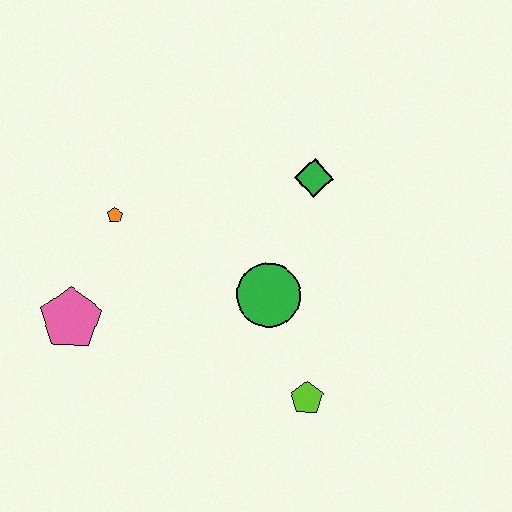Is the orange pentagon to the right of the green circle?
No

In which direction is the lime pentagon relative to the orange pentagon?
The lime pentagon is to the right of the orange pentagon.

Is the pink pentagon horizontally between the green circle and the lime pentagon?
No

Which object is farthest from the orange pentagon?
The lime pentagon is farthest from the orange pentagon.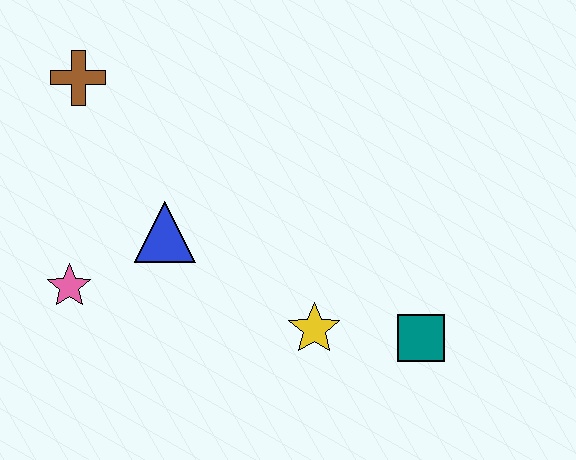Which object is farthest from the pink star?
The teal square is farthest from the pink star.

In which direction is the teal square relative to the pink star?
The teal square is to the right of the pink star.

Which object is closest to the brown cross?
The blue triangle is closest to the brown cross.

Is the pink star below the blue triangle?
Yes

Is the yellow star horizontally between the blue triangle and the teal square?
Yes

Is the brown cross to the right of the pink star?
Yes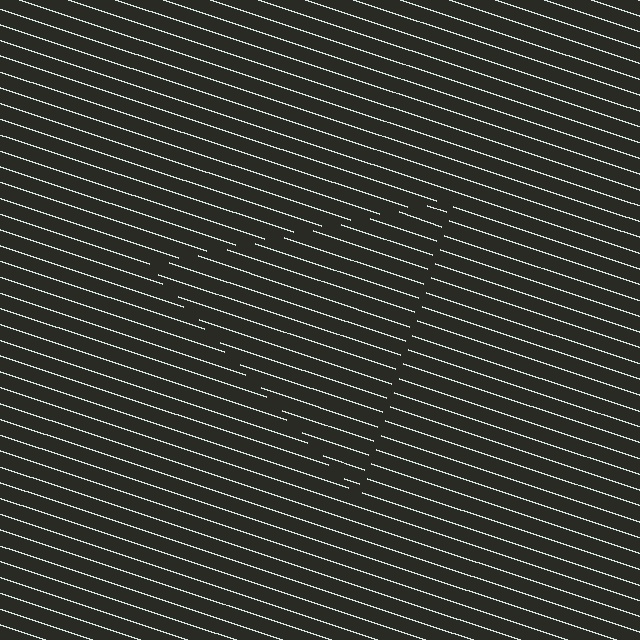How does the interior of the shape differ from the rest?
The interior of the shape contains the same grating, shifted by half a period — the contour is defined by the phase discontinuity where line-ends from the inner and outer gratings abut.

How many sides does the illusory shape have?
3 sides — the line-ends trace a triangle.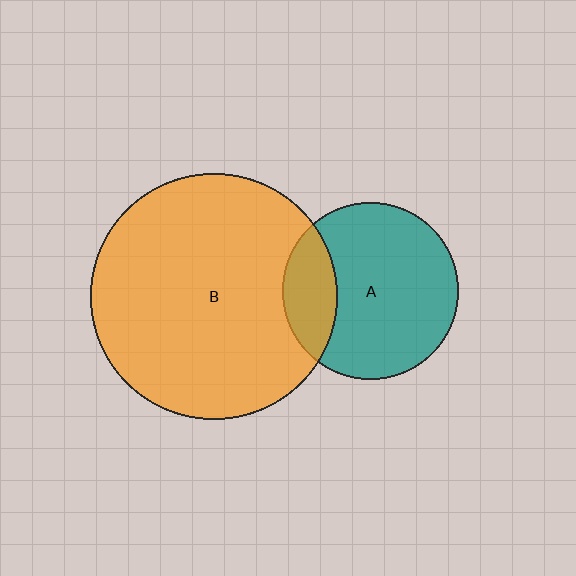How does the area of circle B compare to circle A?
Approximately 2.0 times.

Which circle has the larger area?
Circle B (orange).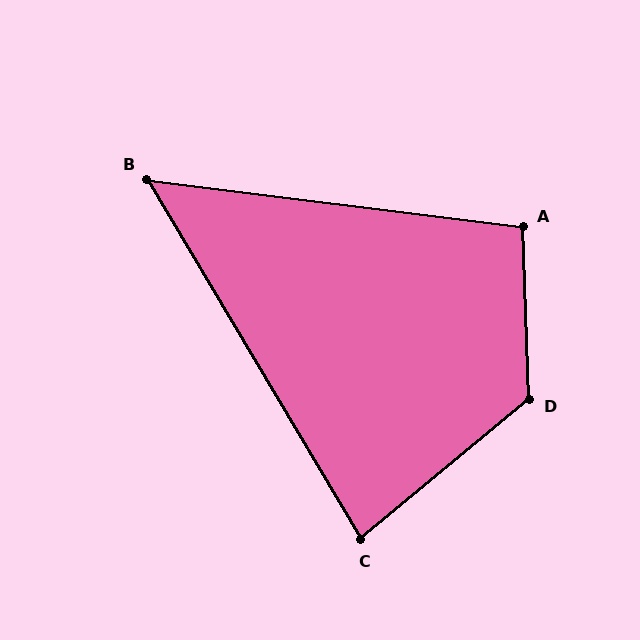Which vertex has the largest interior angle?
D, at approximately 128 degrees.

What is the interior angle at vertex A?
Approximately 99 degrees (obtuse).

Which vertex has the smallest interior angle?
B, at approximately 52 degrees.